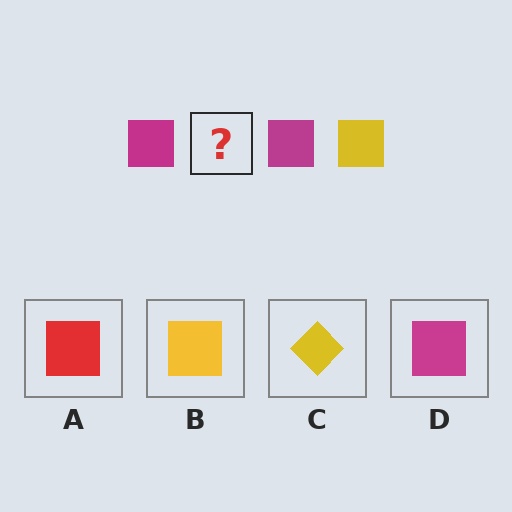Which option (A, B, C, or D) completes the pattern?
B.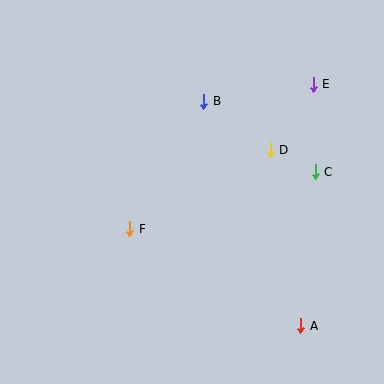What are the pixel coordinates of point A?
Point A is at (301, 326).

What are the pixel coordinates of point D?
Point D is at (270, 150).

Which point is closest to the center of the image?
Point F at (130, 229) is closest to the center.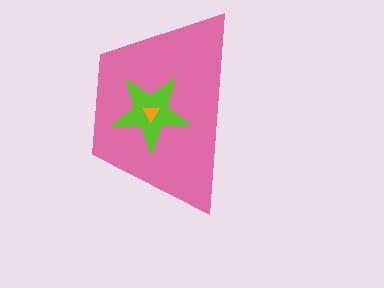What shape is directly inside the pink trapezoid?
The lime star.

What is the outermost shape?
The pink trapezoid.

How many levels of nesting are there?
3.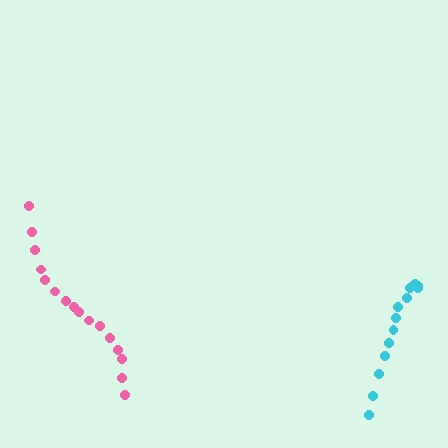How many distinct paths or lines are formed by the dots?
There are 2 distinct paths.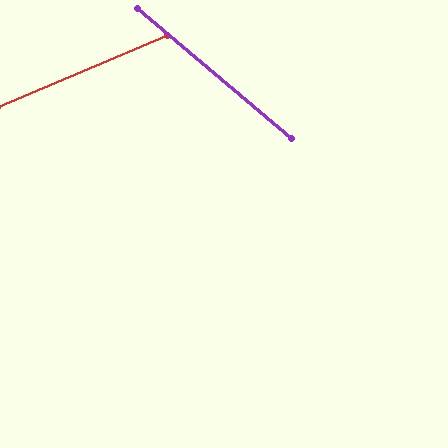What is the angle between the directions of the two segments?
Approximately 63 degrees.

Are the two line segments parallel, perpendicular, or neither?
Neither parallel nor perpendicular — they differ by about 63°.